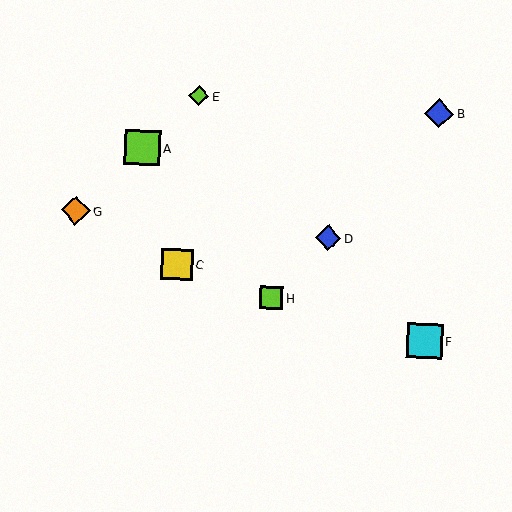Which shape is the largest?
The cyan square (labeled F) is the largest.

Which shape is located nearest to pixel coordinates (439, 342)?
The cyan square (labeled F) at (424, 341) is nearest to that location.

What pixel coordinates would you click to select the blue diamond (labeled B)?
Click at (439, 113) to select the blue diamond B.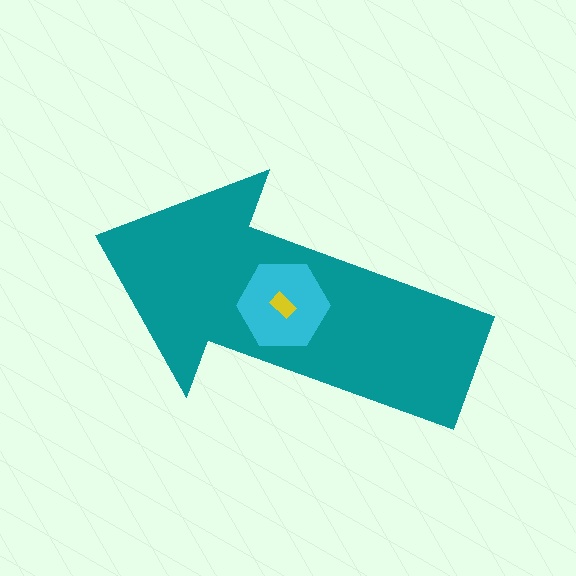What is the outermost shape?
The teal arrow.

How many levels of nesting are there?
3.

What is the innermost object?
The yellow rectangle.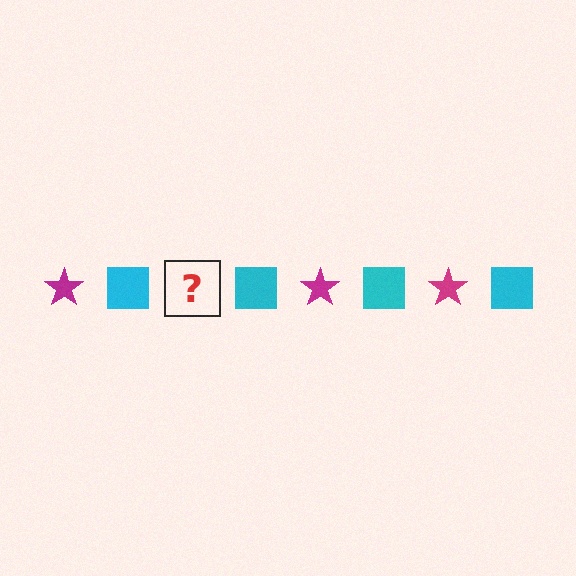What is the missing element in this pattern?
The missing element is a magenta star.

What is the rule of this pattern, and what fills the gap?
The rule is that the pattern alternates between magenta star and cyan square. The gap should be filled with a magenta star.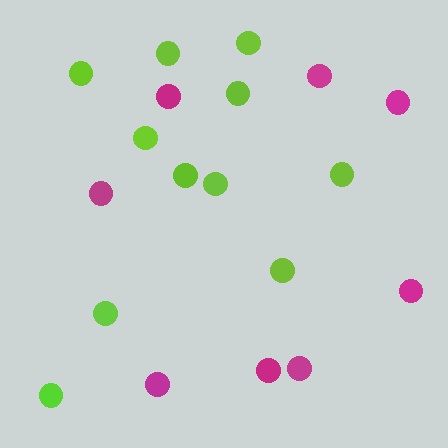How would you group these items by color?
There are 2 groups: one group of lime circles (11) and one group of magenta circles (8).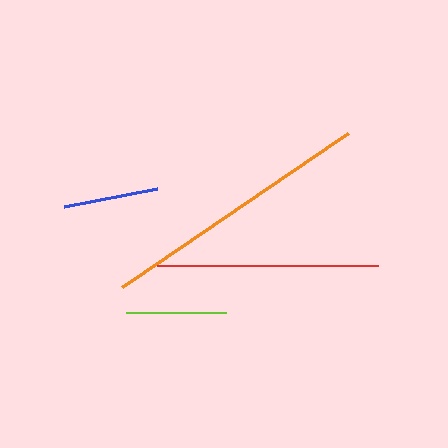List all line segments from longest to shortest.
From longest to shortest: orange, red, lime, blue.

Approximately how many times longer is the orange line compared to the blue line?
The orange line is approximately 2.9 times the length of the blue line.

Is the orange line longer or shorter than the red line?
The orange line is longer than the red line.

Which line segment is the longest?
The orange line is the longest at approximately 274 pixels.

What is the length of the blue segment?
The blue segment is approximately 95 pixels long.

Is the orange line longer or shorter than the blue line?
The orange line is longer than the blue line.